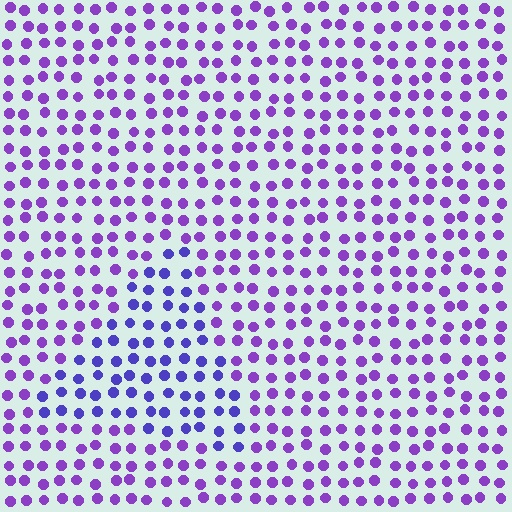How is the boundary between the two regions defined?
The boundary is defined purely by a slight shift in hue (about 28 degrees). Spacing, size, and orientation are identical on both sides.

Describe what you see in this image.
The image is filled with small purple elements in a uniform arrangement. A triangle-shaped region is visible where the elements are tinted to a slightly different hue, forming a subtle color boundary.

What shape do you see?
I see a triangle.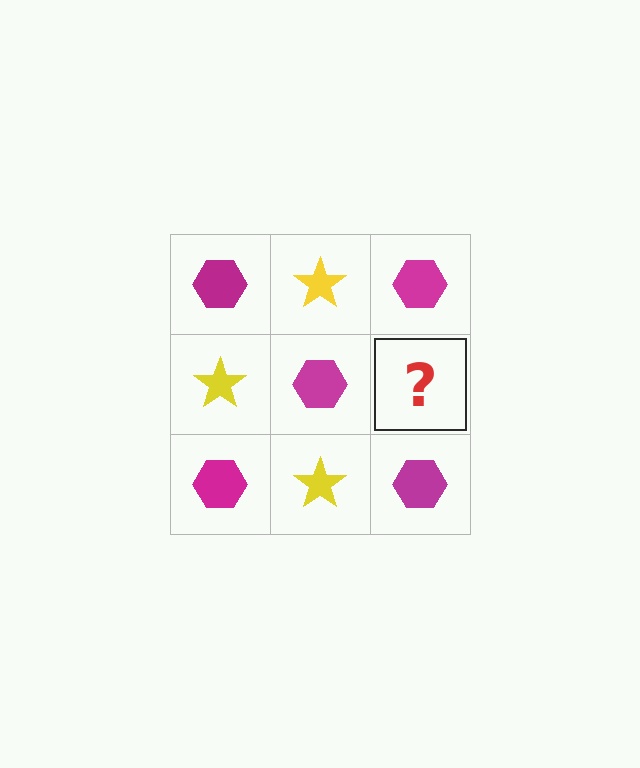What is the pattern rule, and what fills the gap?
The rule is that it alternates magenta hexagon and yellow star in a checkerboard pattern. The gap should be filled with a yellow star.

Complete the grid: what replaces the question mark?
The question mark should be replaced with a yellow star.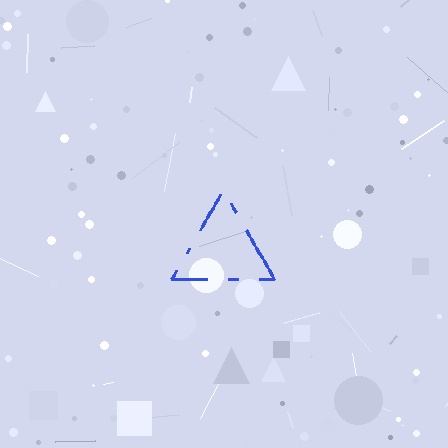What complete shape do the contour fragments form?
The contour fragments form a triangle.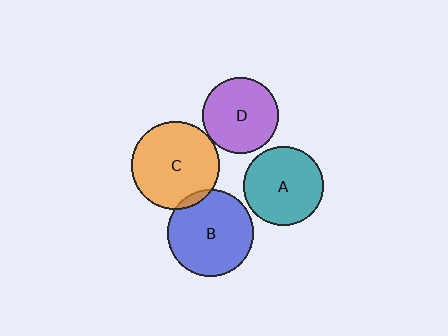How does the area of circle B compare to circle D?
Approximately 1.3 times.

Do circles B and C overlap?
Yes.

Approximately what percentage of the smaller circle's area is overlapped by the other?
Approximately 5%.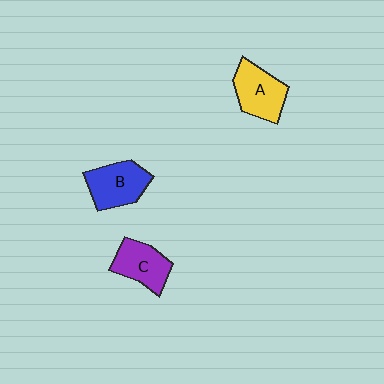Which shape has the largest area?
Shape B (blue).